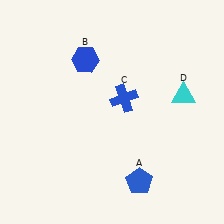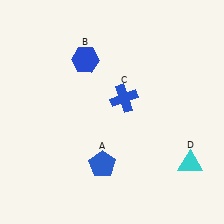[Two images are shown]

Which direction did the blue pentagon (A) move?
The blue pentagon (A) moved left.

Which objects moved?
The objects that moved are: the blue pentagon (A), the cyan triangle (D).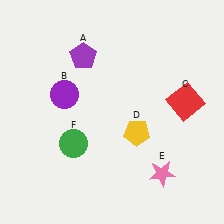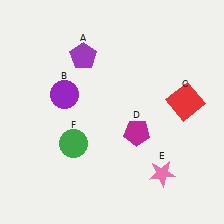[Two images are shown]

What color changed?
The pentagon (D) changed from yellow in Image 1 to magenta in Image 2.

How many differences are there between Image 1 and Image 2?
There is 1 difference between the two images.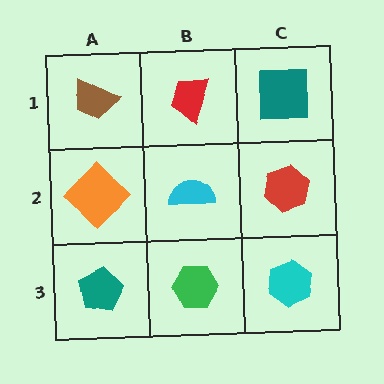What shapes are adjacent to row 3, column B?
A cyan semicircle (row 2, column B), a teal pentagon (row 3, column A), a cyan hexagon (row 3, column C).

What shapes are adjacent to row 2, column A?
A brown trapezoid (row 1, column A), a teal pentagon (row 3, column A), a cyan semicircle (row 2, column B).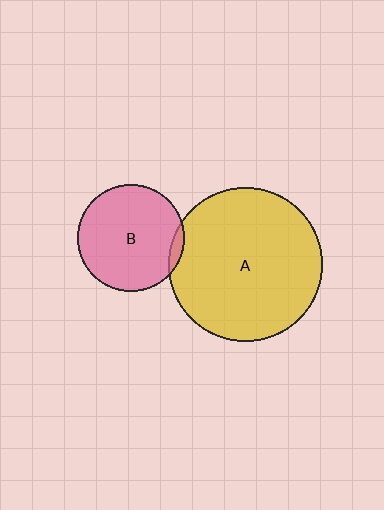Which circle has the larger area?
Circle A (yellow).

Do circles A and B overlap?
Yes.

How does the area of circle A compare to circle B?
Approximately 2.1 times.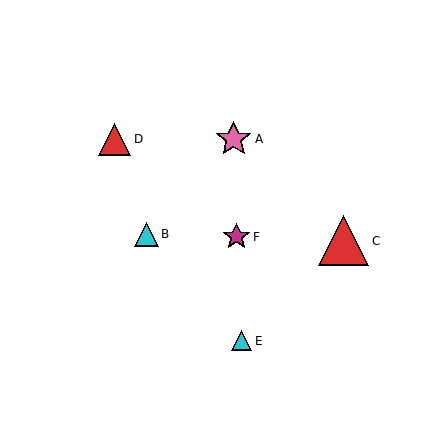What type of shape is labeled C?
Shape C is a red triangle.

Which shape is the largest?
The red triangle (labeled C) is the largest.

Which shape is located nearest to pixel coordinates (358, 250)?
The red triangle (labeled C) at (344, 241) is nearest to that location.